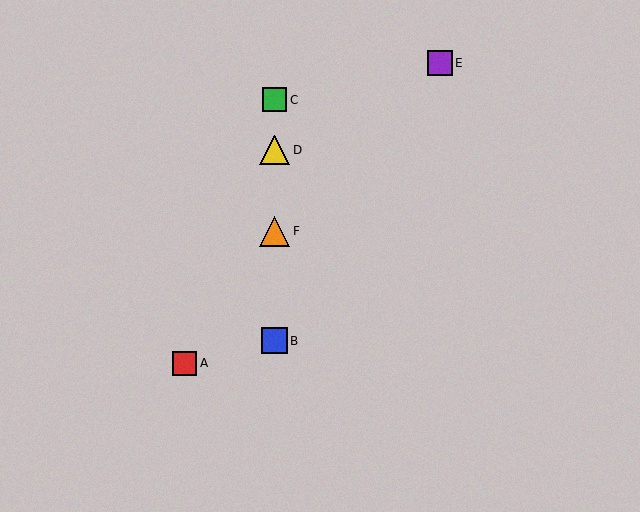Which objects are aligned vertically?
Objects B, C, D, F are aligned vertically.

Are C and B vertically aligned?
Yes, both are at x≈275.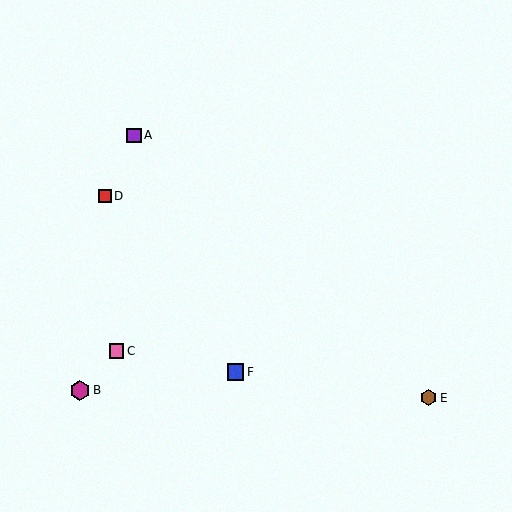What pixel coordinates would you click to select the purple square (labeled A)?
Click at (134, 135) to select the purple square A.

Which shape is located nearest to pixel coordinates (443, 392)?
The brown hexagon (labeled E) at (428, 398) is nearest to that location.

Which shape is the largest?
The magenta hexagon (labeled B) is the largest.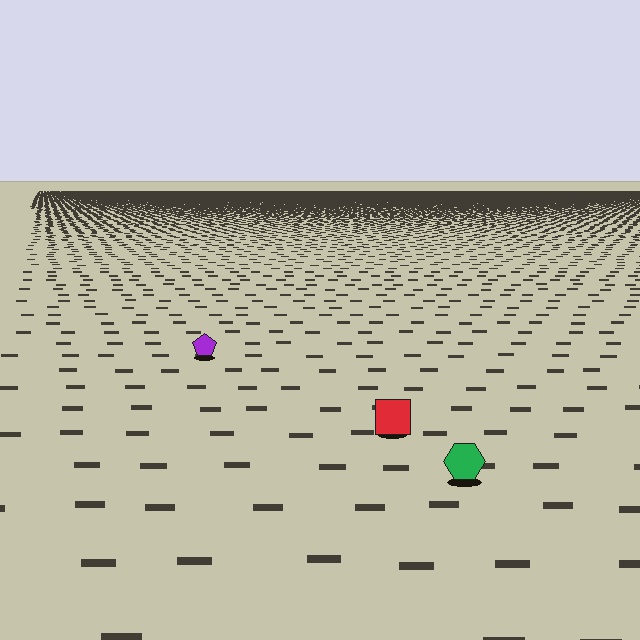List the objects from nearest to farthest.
From nearest to farthest: the green hexagon, the red square, the purple pentagon.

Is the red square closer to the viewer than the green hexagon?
No. The green hexagon is closer — you can tell from the texture gradient: the ground texture is coarser near it.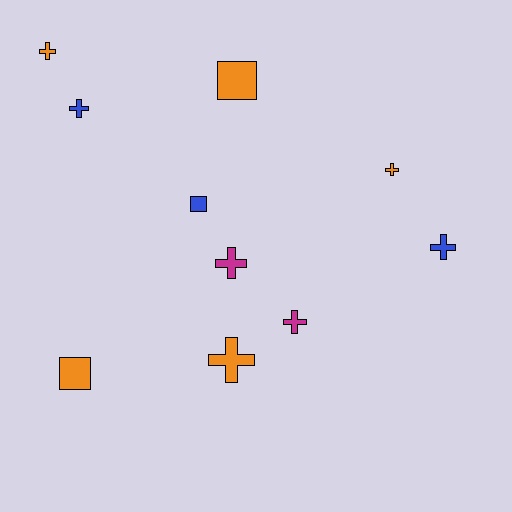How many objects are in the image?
There are 10 objects.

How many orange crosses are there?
There are 3 orange crosses.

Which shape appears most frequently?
Cross, with 7 objects.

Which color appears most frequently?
Orange, with 5 objects.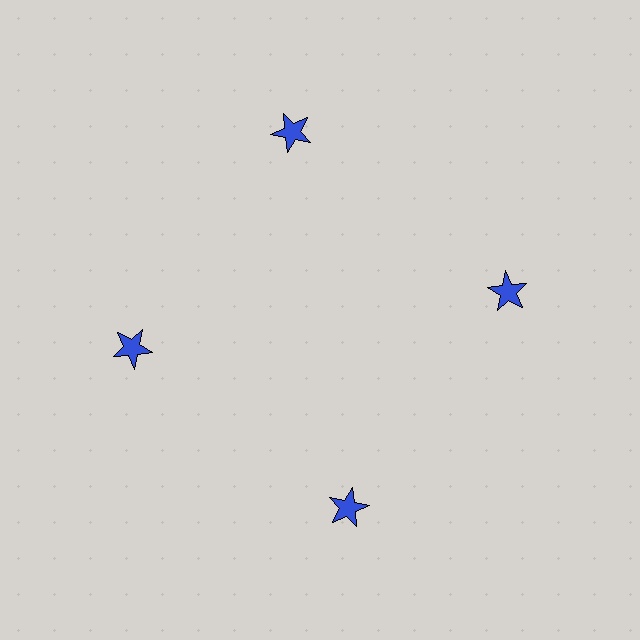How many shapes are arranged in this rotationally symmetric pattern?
There are 4 shapes, arranged in 4 groups of 1.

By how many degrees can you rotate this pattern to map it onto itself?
The pattern maps onto itself every 90 degrees of rotation.